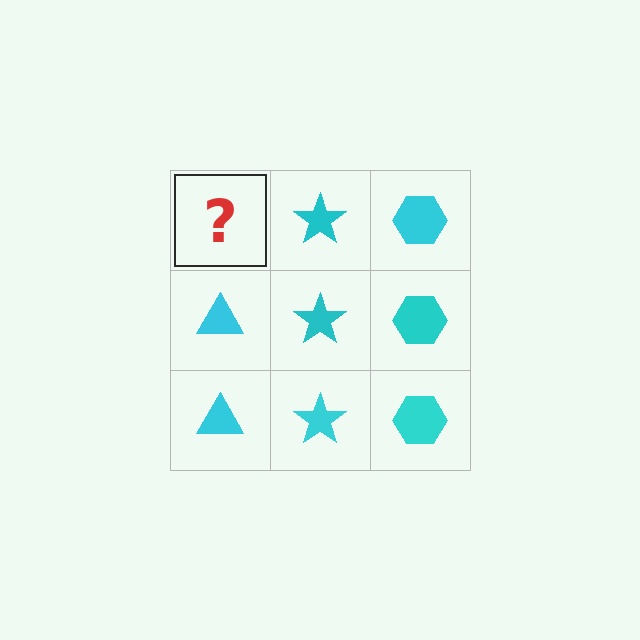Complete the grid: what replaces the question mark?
The question mark should be replaced with a cyan triangle.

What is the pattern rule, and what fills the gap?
The rule is that each column has a consistent shape. The gap should be filled with a cyan triangle.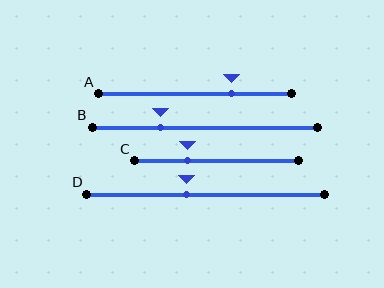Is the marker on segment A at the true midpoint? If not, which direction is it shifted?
No, the marker on segment A is shifted to the right by about 19% of the segment length.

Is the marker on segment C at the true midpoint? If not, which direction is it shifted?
No, the marker on segment C is shifted to the left by about 18% of the segment length.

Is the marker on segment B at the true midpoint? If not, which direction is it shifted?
No, the marker on segment B is shifted to the left by about 19% of the segment length.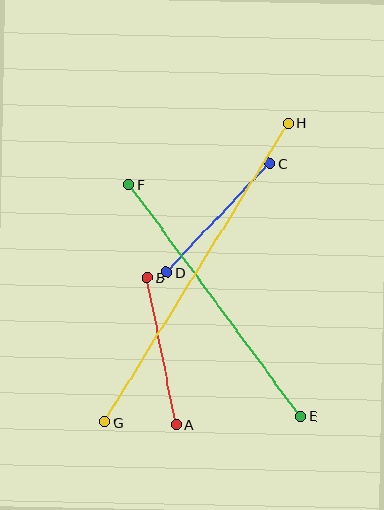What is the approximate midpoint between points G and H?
The midpoint is at approximately (196, 273) pixels.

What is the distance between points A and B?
The distance is approximately 150 pixels.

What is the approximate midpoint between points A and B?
The midpoint is at approximately (162, 351) pixels.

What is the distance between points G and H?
The distance is approximately 350 pixels.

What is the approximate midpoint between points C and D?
The midpoint is at approximately (218, 218) pixels.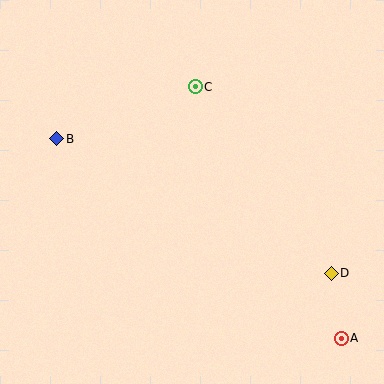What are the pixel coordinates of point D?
Point D is at (331, 273).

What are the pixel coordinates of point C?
Point C is at (195, 87).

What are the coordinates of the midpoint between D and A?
The midpoint between D and A is at (336, 306).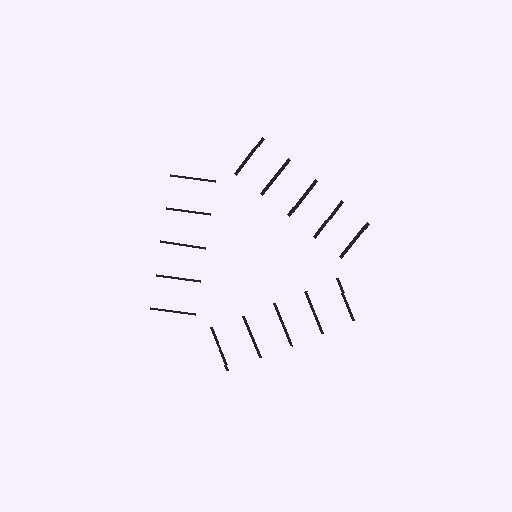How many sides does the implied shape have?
3 sides — the line-ends trace a triangle.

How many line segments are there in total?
15 — 5 along each of the 3 edges.